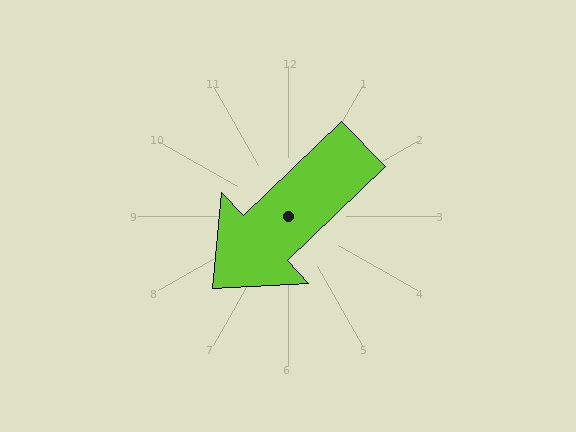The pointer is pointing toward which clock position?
Roughly 8 o'clock.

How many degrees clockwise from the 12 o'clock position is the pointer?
Approximately 226 degrees.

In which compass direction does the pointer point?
Southwest.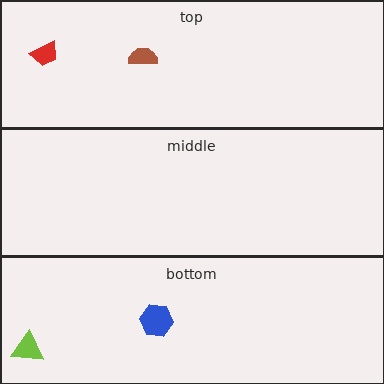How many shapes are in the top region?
2.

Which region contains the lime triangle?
The bottom region.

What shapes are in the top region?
The brown semicircle, the red trapezoid.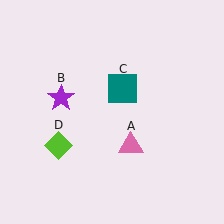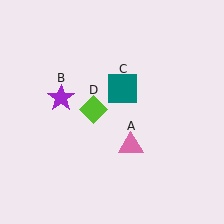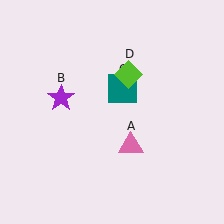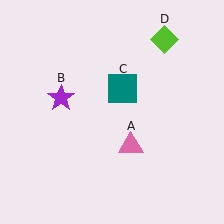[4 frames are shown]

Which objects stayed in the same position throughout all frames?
Pink triangle (object A) and purple star (object B) and teal square (object C) remained stationary.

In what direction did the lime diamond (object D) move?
The lime diamond (object D) moved up and to the right.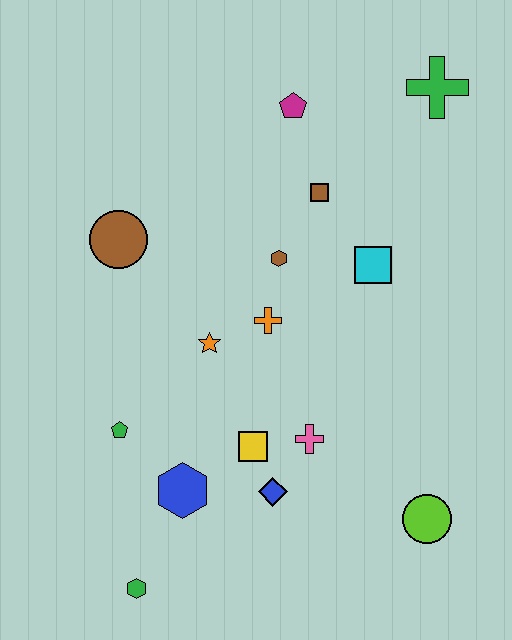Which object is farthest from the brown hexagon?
The green hexagon is farthest from the brown hexagon.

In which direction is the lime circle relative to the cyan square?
The lime circle is below the cyan square.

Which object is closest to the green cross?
The magenta pentagon is closest to the green cross.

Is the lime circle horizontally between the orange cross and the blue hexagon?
No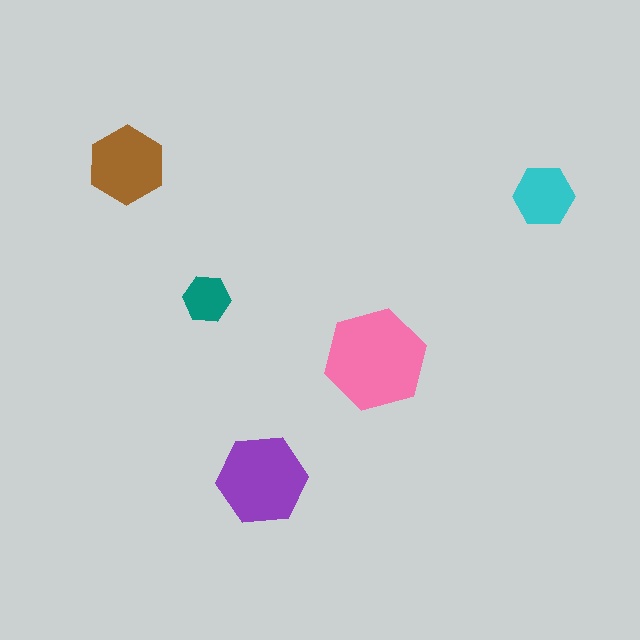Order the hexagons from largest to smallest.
the pink one, the purple one, the brown one, the cyan one, the teal one.